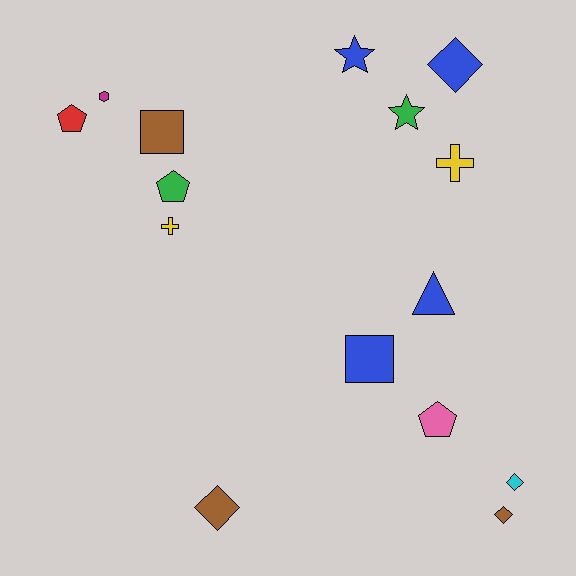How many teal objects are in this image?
There are no teal objects.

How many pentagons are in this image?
There are 3 pentagons.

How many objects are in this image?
There are 15 objects.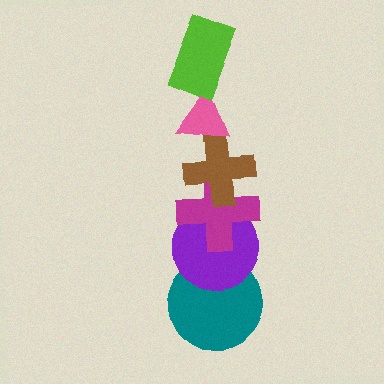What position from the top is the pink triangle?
The pink triangle is 2nd from the top.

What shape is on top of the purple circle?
The magenta cross is on top of the purple circle.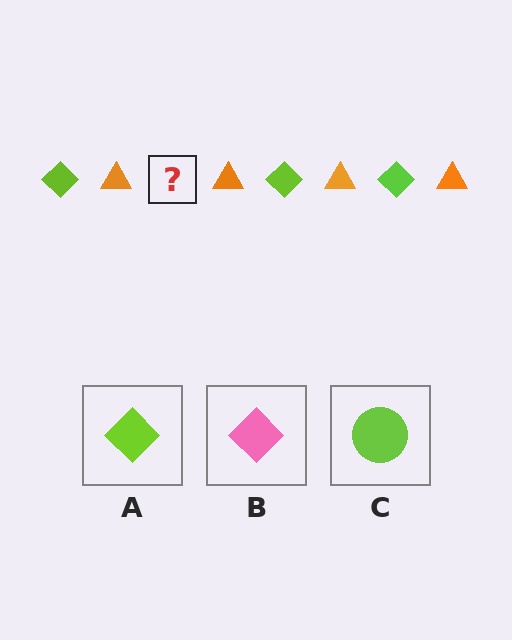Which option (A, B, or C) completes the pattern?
A.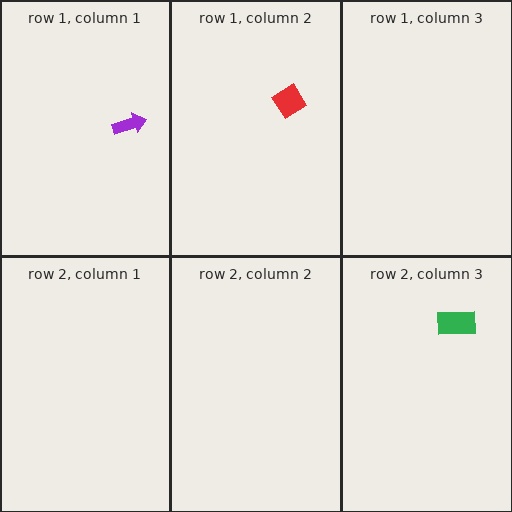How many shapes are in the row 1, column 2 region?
1.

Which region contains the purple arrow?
The row 1, column 1 region.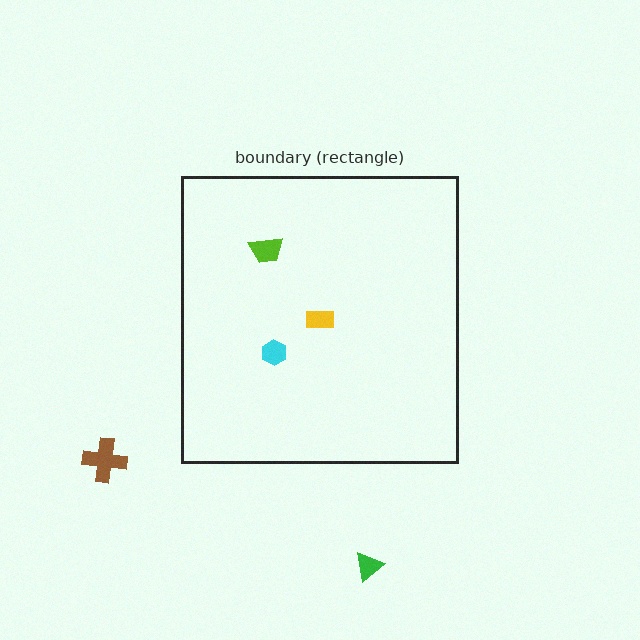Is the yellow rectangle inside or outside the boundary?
Inside.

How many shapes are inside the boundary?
3 inside, 2 outside.